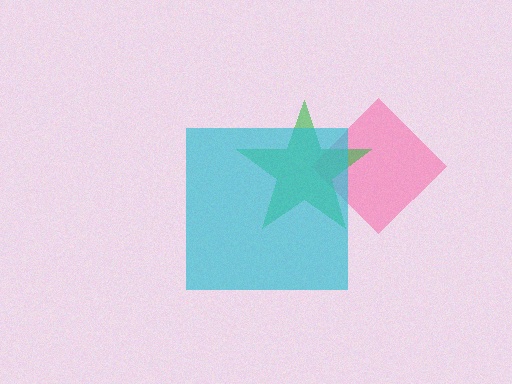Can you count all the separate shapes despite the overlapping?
Yes, there are 3 separate shapes.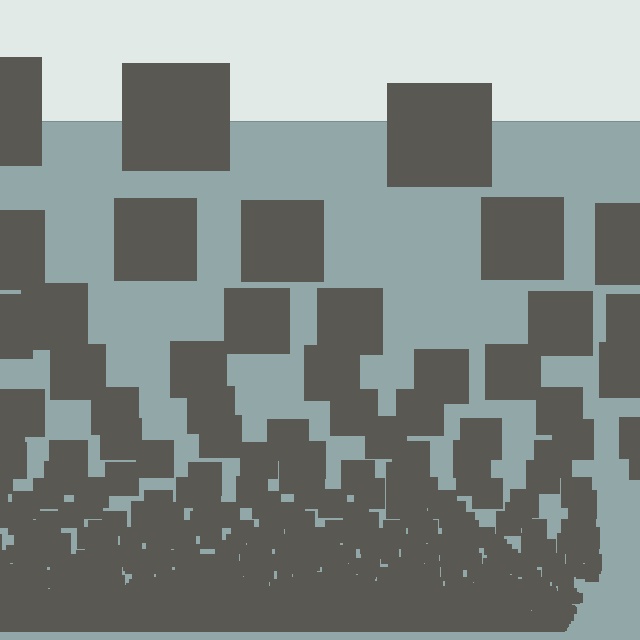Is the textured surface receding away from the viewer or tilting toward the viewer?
The surface appears to tilt toward the viewer. Texture elements get larger and sparser toward the top.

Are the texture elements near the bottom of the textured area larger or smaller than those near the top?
Smaller. The gradient is inverted — elements near the bottom are smaller and denser.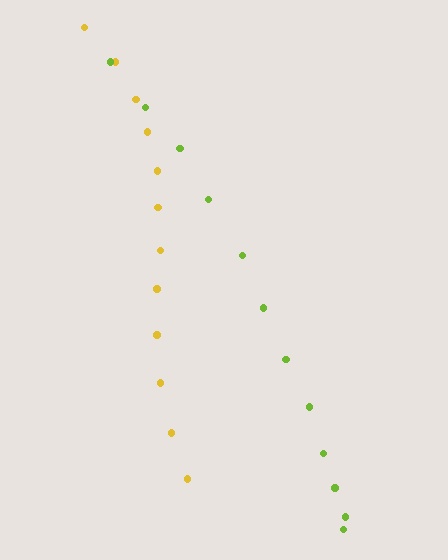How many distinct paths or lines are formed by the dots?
There are 2 distinct paths.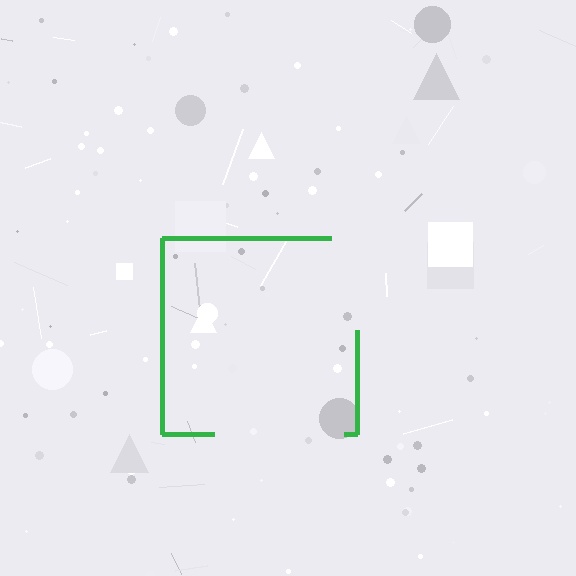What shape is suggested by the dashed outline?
The dashed outline suggests a square.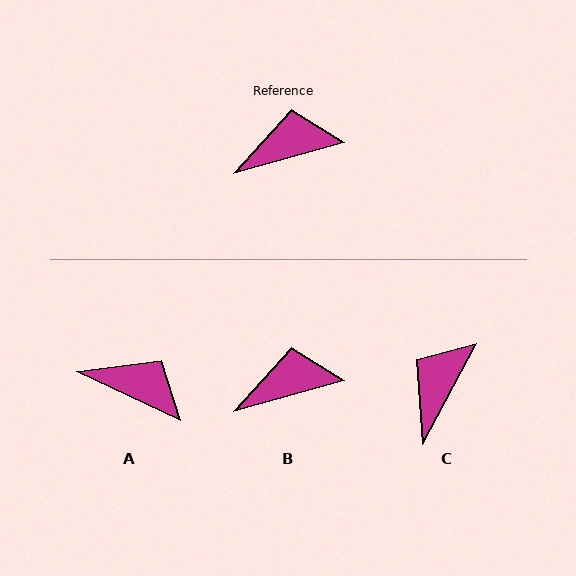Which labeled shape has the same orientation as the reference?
B.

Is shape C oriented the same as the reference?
No, it is off by about 46 degrees.